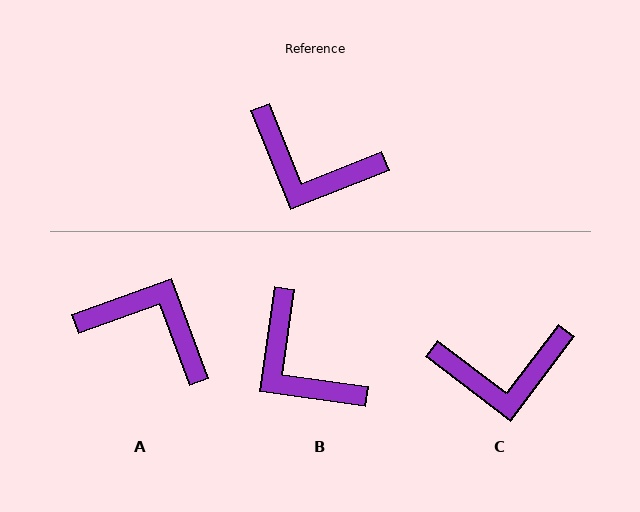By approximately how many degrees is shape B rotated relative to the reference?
Approximately 30 degrees clockwise.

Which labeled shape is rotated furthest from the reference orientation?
A, about 178 degrees away.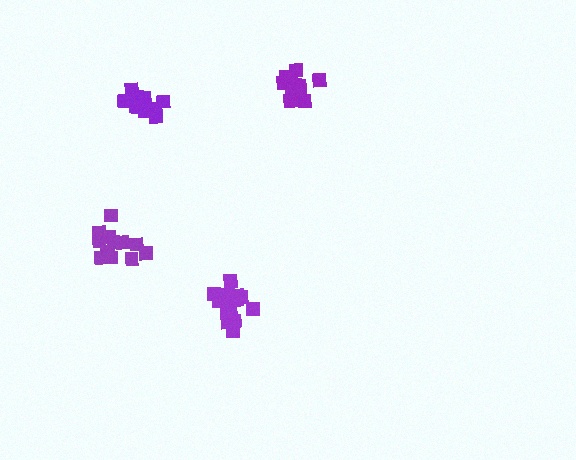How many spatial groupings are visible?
There are 4 spatial groupings.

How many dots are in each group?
Group 1: 12 dots, Group 2: 15 dots, Group 3: 14 dots, Group 4: 18 dots (59 total).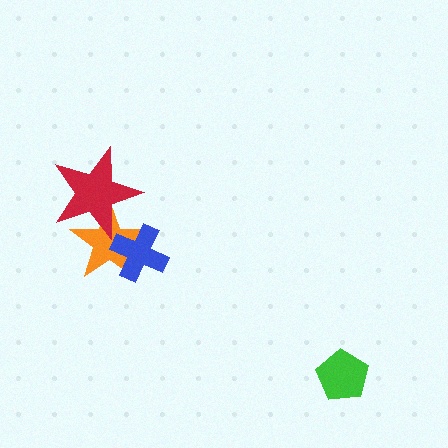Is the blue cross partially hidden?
No, no other shape covers it.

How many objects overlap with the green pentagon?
0 objects overlap with the green pentagon.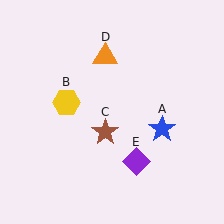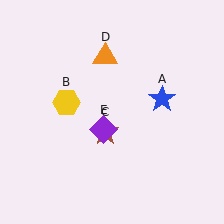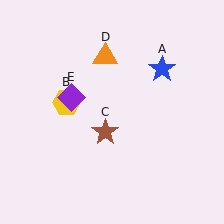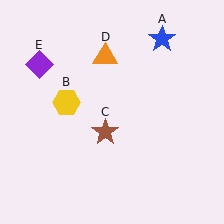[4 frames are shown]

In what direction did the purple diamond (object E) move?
The purple diamond (object E) moved up and to the left.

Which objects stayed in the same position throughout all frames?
Yellow hexagon (object B) and brown star (object C) and orange triangle (object D) remained stationary.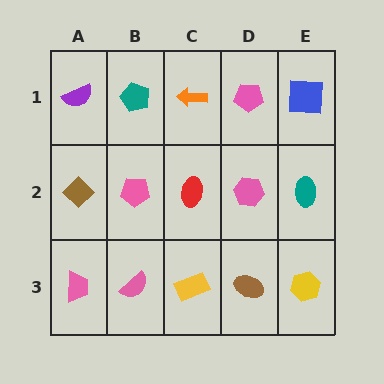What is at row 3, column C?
A yellow rectangle.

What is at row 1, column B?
A teal pentagon.